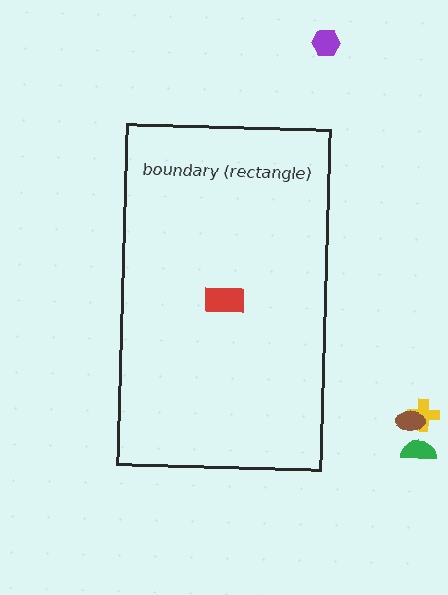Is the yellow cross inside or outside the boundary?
Outside.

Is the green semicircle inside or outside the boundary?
Outside.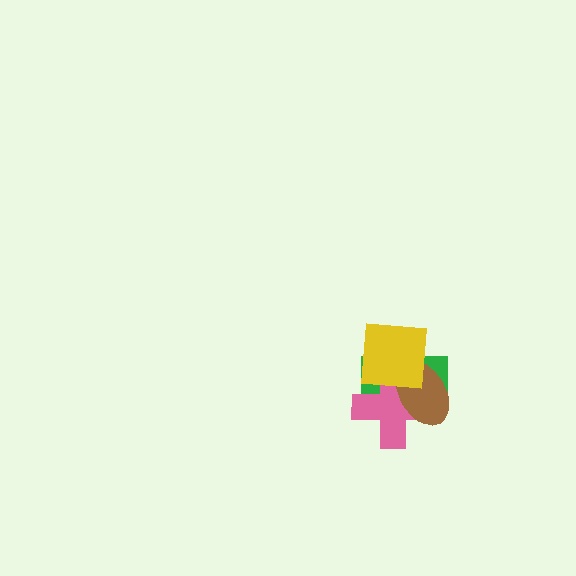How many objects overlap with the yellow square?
3 objects overlap with the yellow square.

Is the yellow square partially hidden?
No, no other shape covers it.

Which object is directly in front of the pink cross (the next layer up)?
The brown ellipse is directly in front of the pink cross.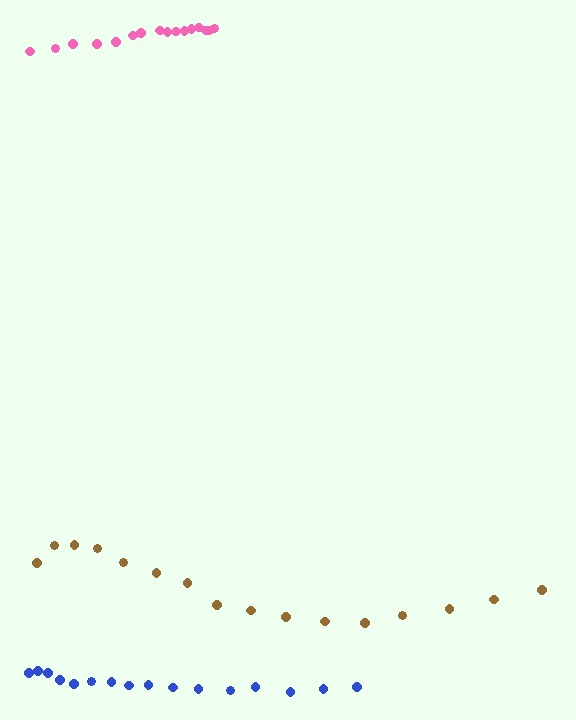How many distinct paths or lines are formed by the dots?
There are 3 distinct paths.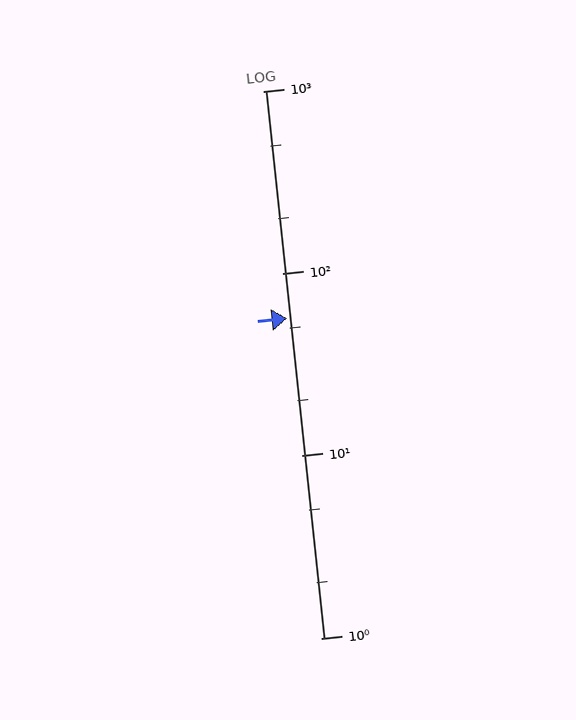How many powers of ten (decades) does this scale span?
The scale spans 3 decades, from 1 to 1000.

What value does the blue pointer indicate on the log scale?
The pointer indicates approximately 57.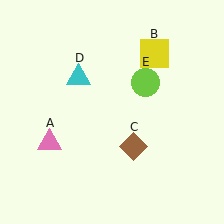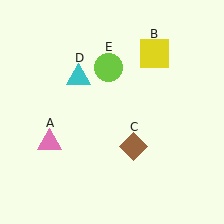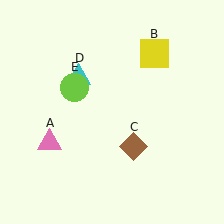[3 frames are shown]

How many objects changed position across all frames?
1 object changed position: lime circle (object E).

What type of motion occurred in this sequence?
The lime circle (object E) rotated counterclockwise around the center of the scene.